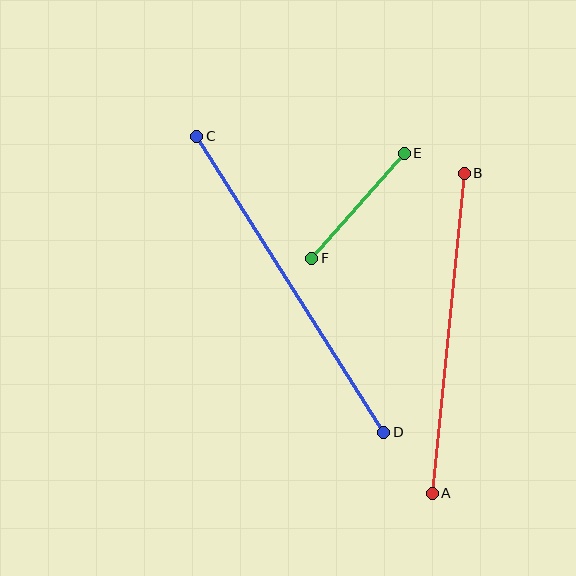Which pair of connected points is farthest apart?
Points C and D are farthest apart.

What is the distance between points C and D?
The distance is approximately 350 pixels.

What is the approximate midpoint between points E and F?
The midpoint is at approximately (358, 206) pixels.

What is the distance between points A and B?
The distance is approximately 322 pixels.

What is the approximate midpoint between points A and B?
The midpoint is at approximately (448, 333) pixels.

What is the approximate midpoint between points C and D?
The midpoint is at approximately (290, 284) pixels.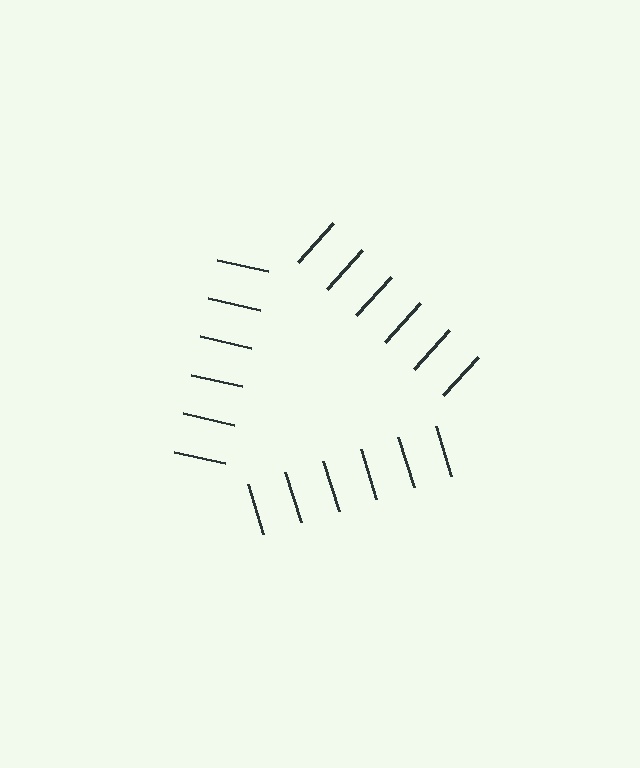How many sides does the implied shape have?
3 sides — the line-ends trace a triangle.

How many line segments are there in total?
18 — 6 along each of the 3 edges.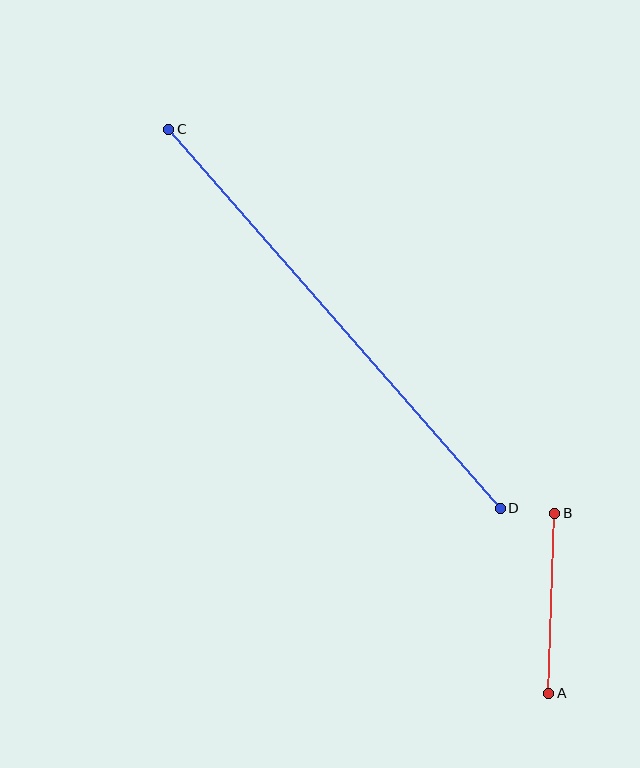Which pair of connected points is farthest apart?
Points C and D are farthest apart.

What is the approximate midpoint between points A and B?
The midpoint is at approximately (552, 603) pixels.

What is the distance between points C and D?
The distance is approximately 504 pixels.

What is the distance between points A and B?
The distance is approximately 180 pixels.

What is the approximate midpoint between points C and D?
The midpoint is at approximately (334, 319) pixels.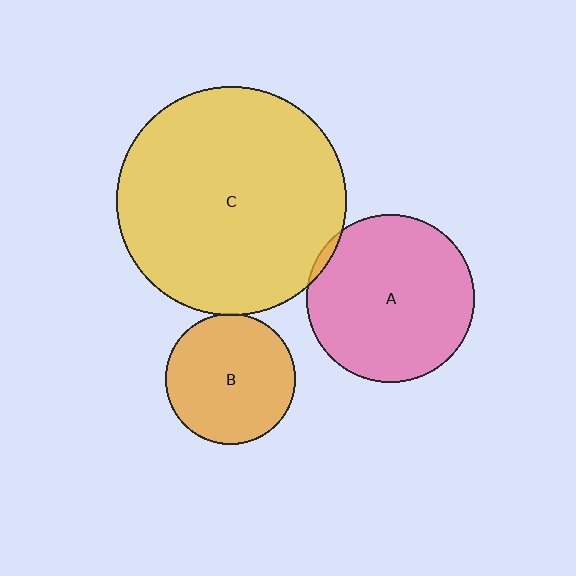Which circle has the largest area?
Circle C (yellow).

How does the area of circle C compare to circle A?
Approximately 1.9 times.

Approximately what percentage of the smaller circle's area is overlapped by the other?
Approximately 5%.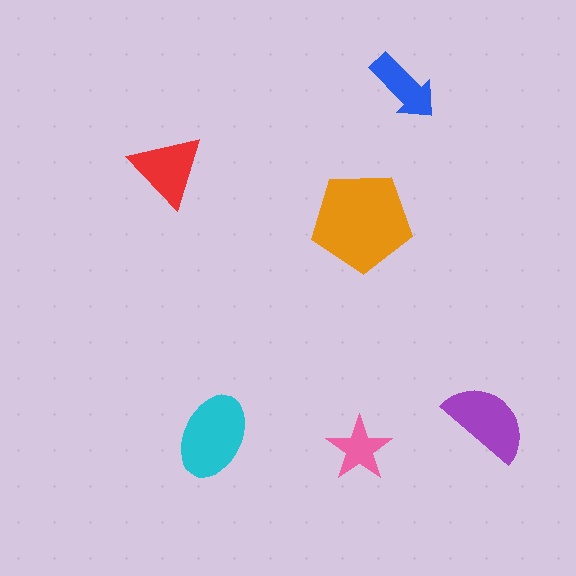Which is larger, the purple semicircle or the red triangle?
The purple semicircle.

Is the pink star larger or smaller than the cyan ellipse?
Smaller.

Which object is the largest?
The orange pentagon.